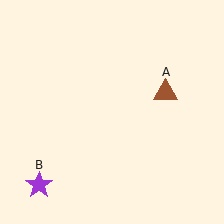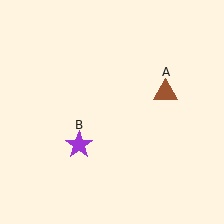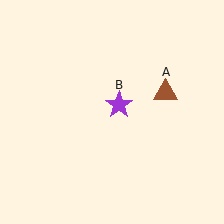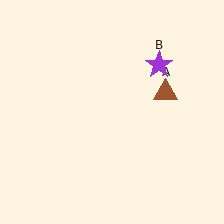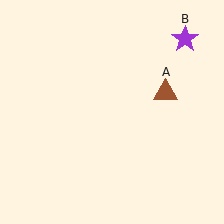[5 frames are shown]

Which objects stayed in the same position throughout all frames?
Brown triangle (object A) remained stationary.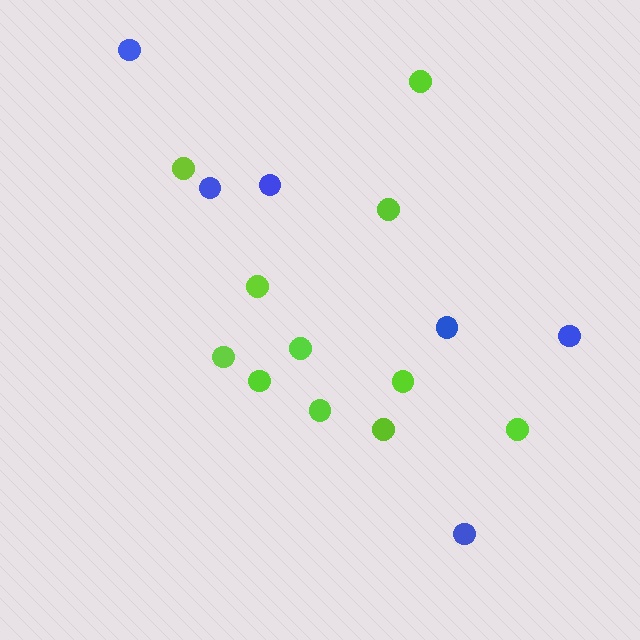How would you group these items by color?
There are 2 groups: one group of blue circles (6) and one group of lime circles (11).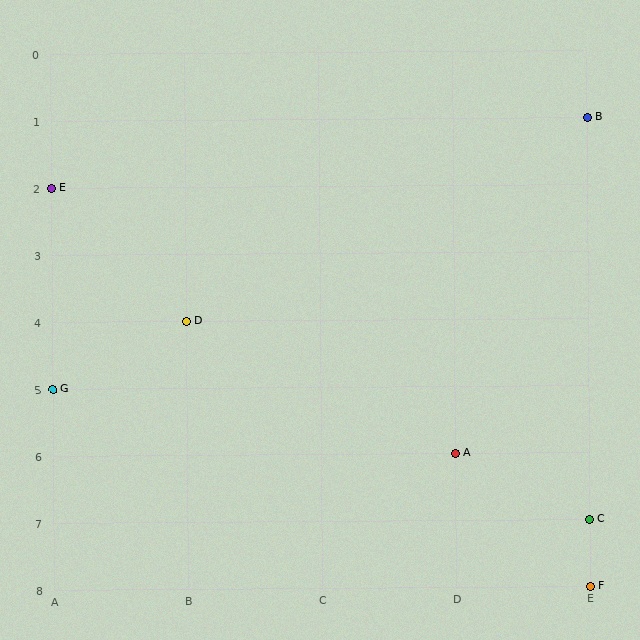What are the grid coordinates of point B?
Point B is at grid coordinates (E, 1).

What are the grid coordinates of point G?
Point G is at grid coordinates (A, 5).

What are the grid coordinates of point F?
Point F is at grid coordinates (E, 8).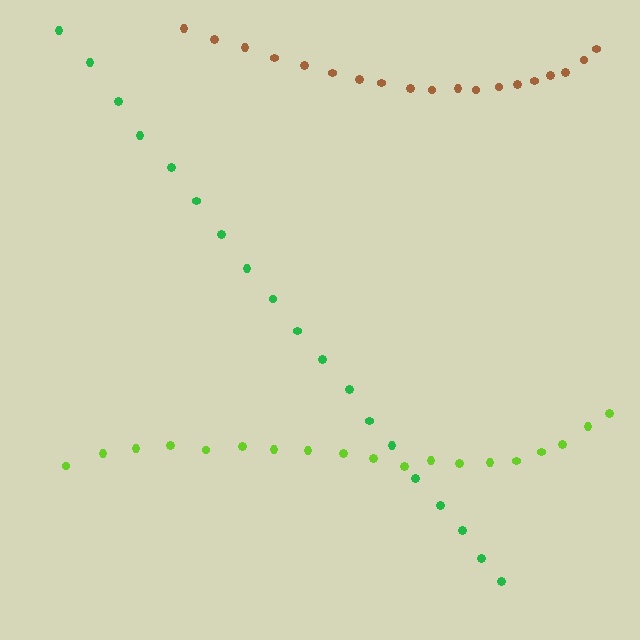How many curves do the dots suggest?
There are 3 distinct paths.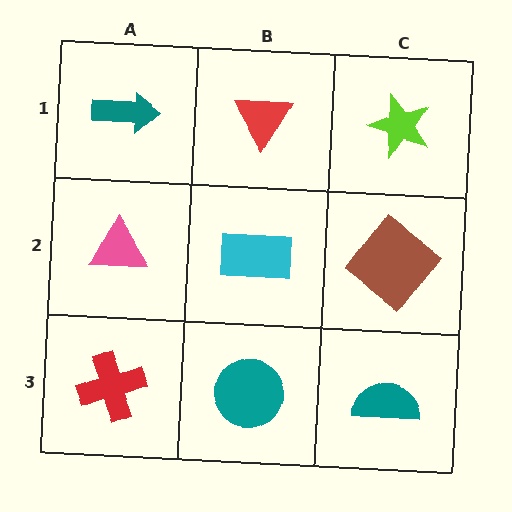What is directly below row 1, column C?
A brown diamond.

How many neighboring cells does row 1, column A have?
2.